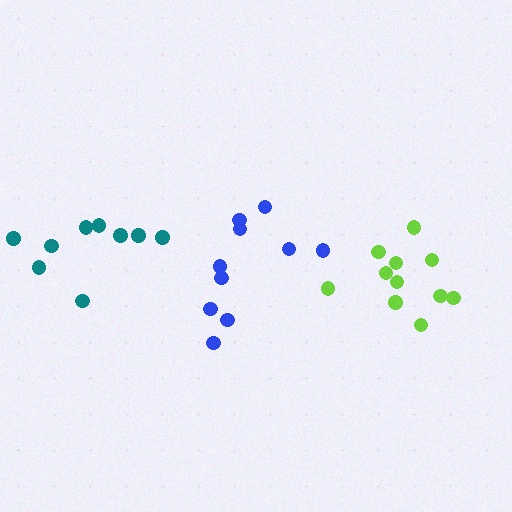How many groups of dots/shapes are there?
There are 3 groups.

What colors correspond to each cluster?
The clusters are colored: teal, blue, lime.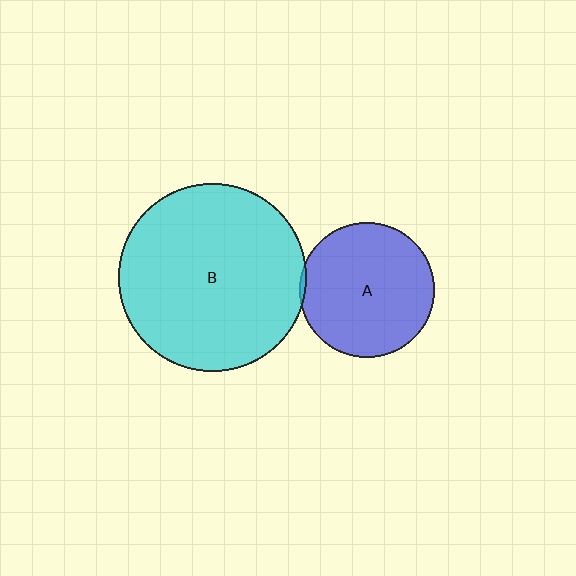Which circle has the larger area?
Circle B (cyan).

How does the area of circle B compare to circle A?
Approximately 1.9 times.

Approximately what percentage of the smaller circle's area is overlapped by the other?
Approximately 5%.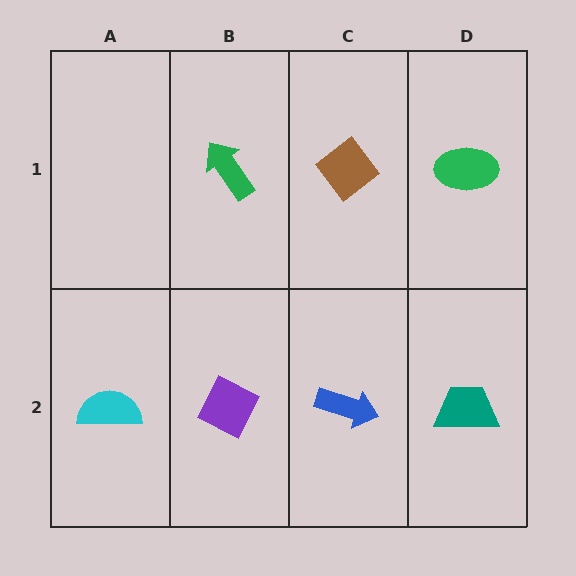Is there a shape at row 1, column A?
No, that cell is empty.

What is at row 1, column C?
A brown diamond.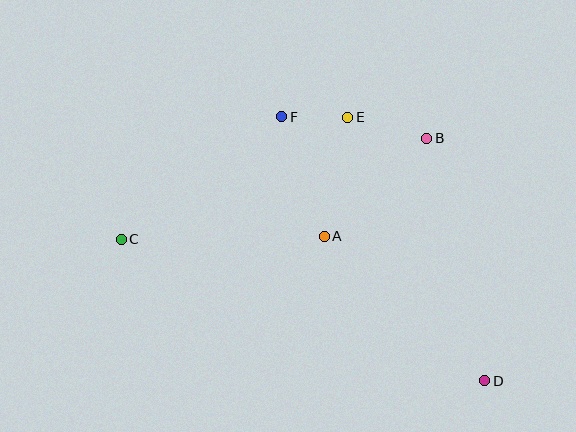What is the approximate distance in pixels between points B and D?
The distance between B and D is approximately 250 pixels.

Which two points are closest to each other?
Points E and F are closest to each other.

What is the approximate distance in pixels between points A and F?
The distance between A and F is approximately 127 pixels.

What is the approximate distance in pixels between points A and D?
The distance between A and D is approximately 216 pixels.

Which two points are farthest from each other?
Points C and D are farthest from each other.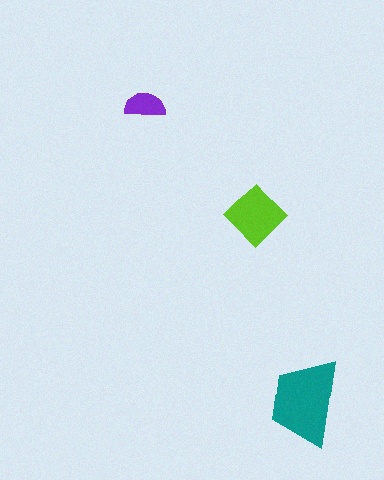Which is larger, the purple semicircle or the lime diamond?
The lime diamond.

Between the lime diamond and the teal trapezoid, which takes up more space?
The teal trapezoid.